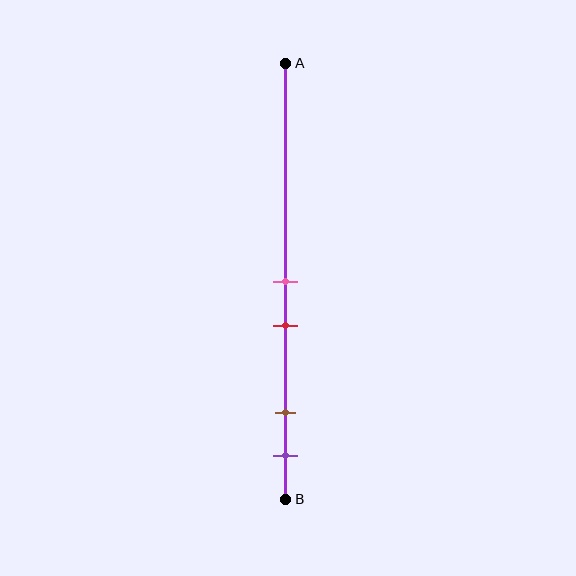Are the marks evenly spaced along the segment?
No, the marks are not evenly spaced.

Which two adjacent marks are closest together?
The pink and red marks are the closest adjacent pair.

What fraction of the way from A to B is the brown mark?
The brown mark is approximately 80% (0.8) of the way from A to B.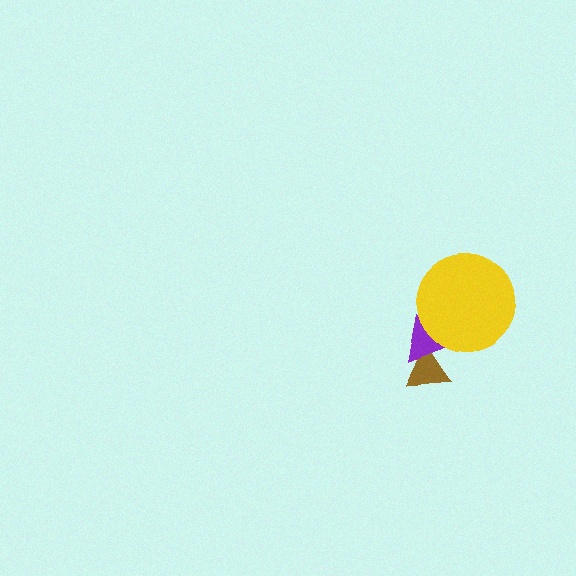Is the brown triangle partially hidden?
Yes, it is partially covered by another shape.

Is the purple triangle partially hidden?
Yes, it is partially covered by another shape.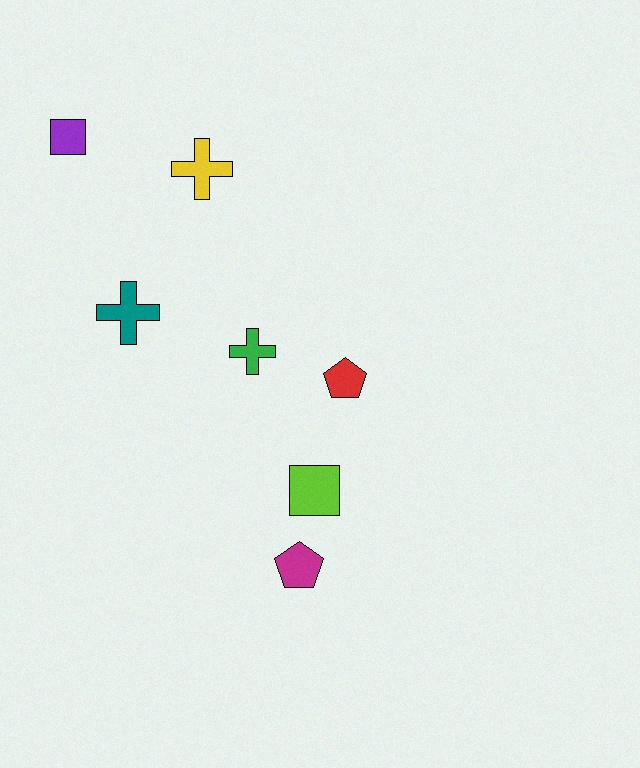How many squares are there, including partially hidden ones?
There are 2 squares.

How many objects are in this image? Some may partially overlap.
There are 7 objects.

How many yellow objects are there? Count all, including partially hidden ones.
There is 1 yellow object.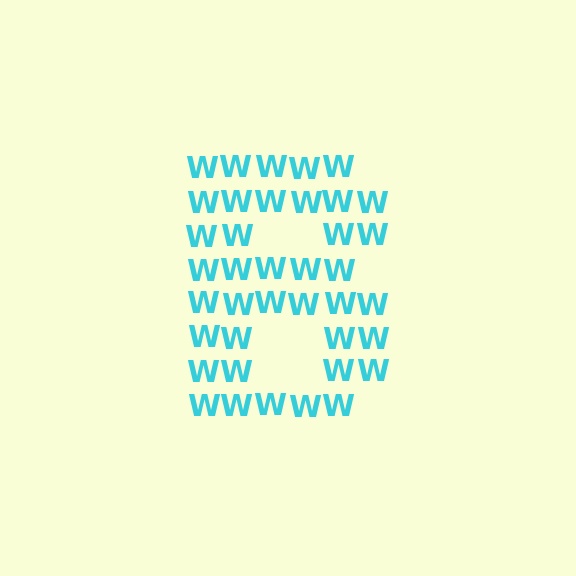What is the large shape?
The large shape is the letter B.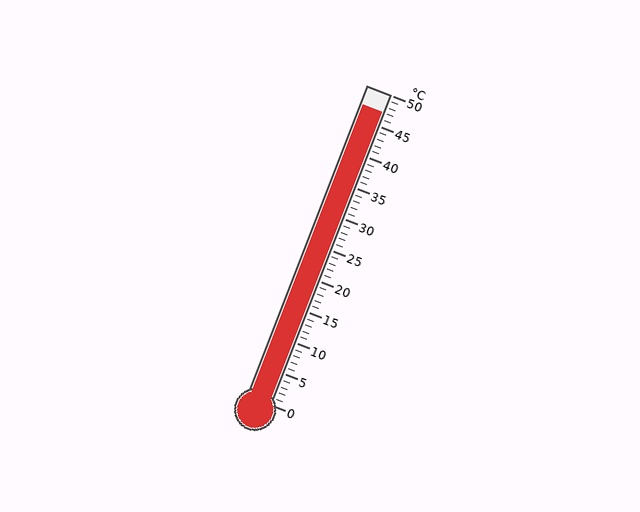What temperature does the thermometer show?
The thermometer shows approximately 47°C.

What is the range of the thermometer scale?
The thermometer scale ranges from 0°C to 50°C.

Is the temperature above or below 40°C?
The temperature is above 40°C.